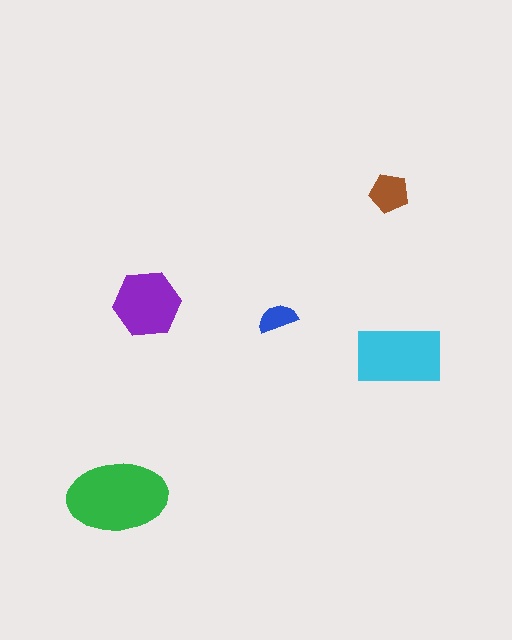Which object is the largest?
The green ellipse.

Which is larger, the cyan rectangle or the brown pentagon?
The cyan rectangle.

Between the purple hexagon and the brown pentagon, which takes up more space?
The purple hexagon.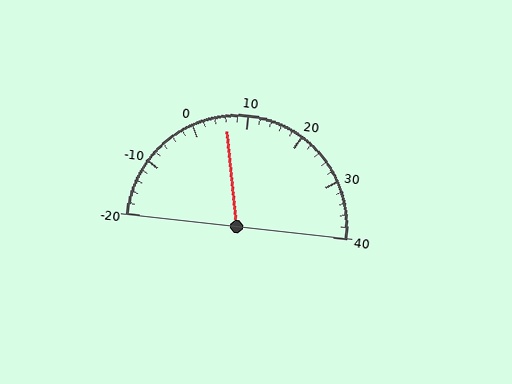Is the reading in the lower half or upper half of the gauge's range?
The reading is in the lower half of the range (-20 to 40).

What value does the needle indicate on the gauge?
The needle indicates approximately 6.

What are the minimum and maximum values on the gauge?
The gauge ranges from -20 to 40.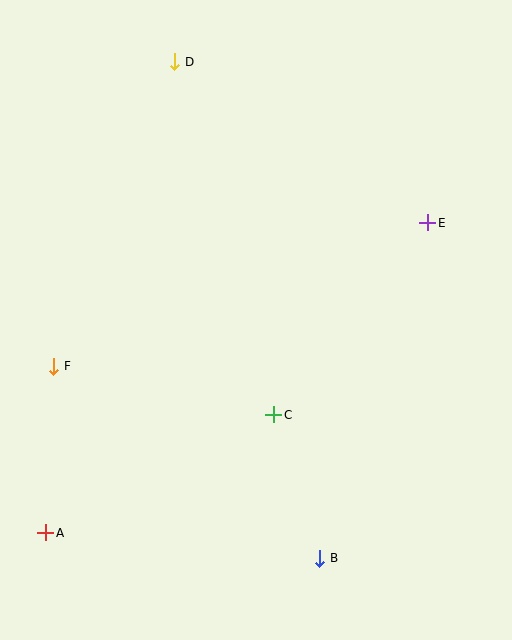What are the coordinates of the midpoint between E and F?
The midpoint between E and F is at (241, 295).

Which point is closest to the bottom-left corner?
Point A is closest to the bottom-left corner.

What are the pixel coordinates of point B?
Point B is at (320, 558).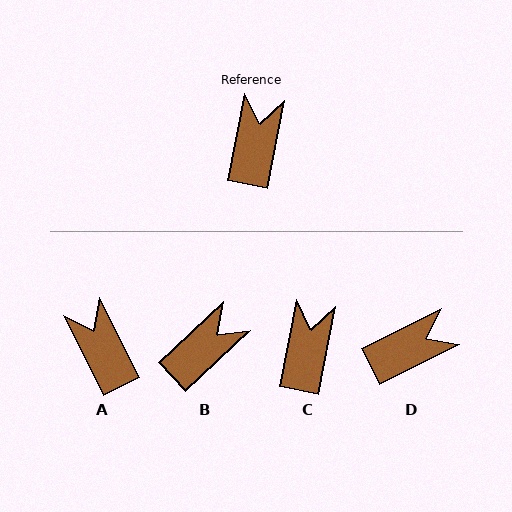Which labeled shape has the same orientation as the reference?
C.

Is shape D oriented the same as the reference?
No, it is off by about 53 degrees.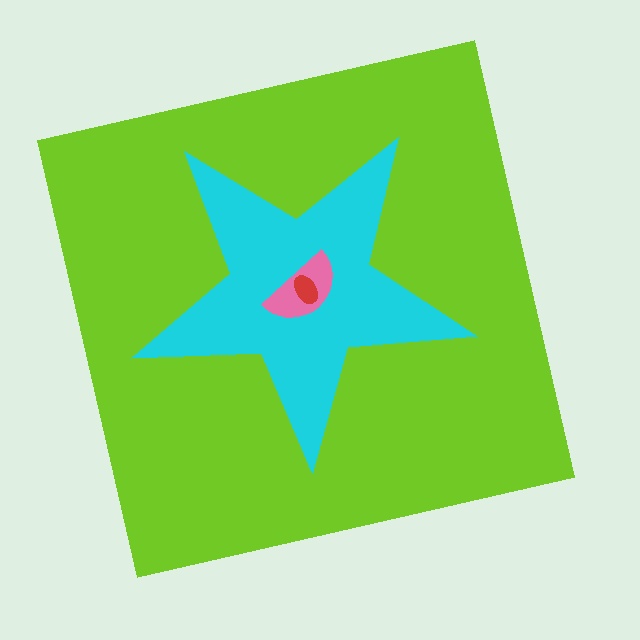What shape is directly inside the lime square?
The cyan star.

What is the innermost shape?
The red ellipse.